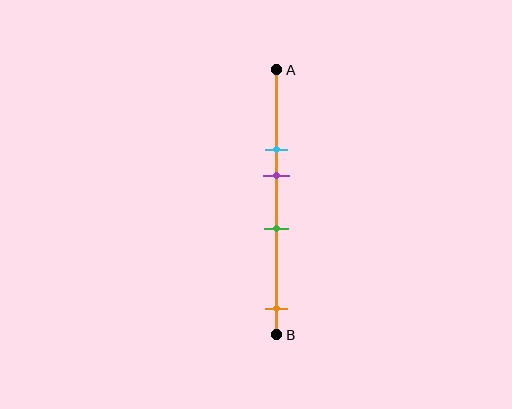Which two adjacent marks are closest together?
The cyan and purple marks are the closest adjacent pair.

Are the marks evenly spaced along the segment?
No, the marks are not evenly spaced.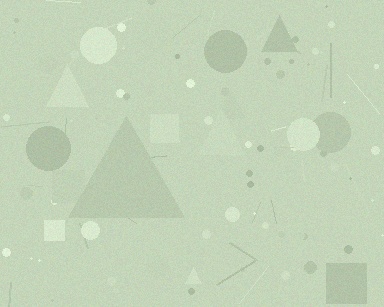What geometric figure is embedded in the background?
A triangle is embedded in the background.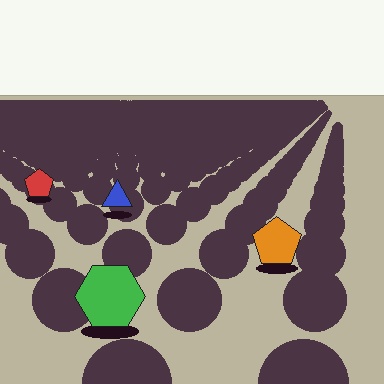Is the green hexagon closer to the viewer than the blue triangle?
Yes. The green hexagon is closer — you can tell from the texture gradient: the ground texture is coarser near it.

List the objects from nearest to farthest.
From nearest to farthest: the green hexagon, the orange pentagon, the blue triangle, the red pentagon.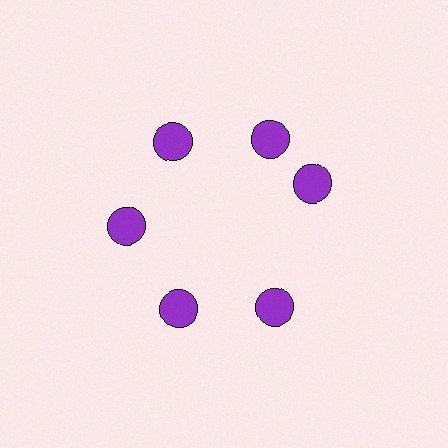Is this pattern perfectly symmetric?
No. The 6 purple circles are arranged in a ring, but one element near the 3 o'clock position is rotated out of alignment along the ring, breaking the 6-fold rotational symmetry.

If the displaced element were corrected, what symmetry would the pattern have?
It would have 6-fold rotational symmetry — the pattern would map onto itself every 60 degrees.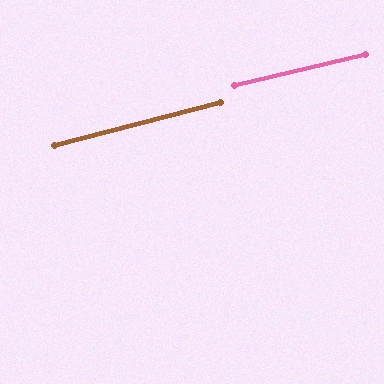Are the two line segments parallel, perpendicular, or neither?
Parallel — their directions differ by only 1.0°.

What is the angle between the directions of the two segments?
Approximately 1 degree.